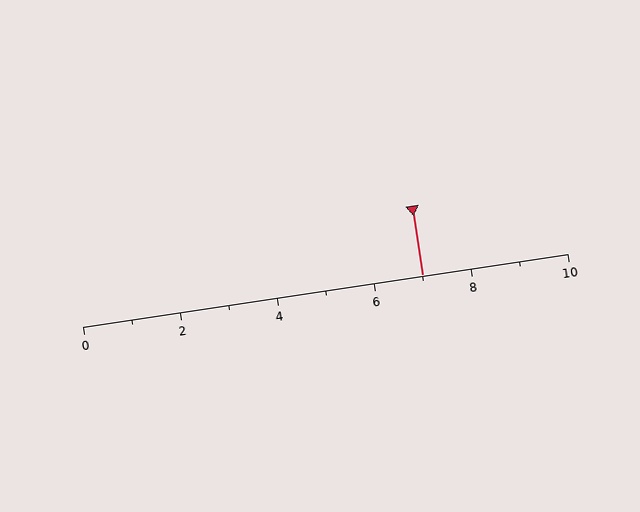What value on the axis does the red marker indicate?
The marker indicates approximately 7.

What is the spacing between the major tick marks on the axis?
The major ticks are spaced 2 apart.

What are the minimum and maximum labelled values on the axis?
The axis runs from 0 to 10.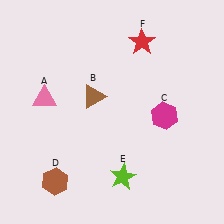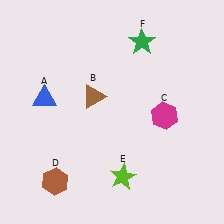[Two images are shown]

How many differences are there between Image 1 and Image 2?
There are 2 differences between the two images.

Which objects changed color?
A changed from pink to blue. F changed from red to green.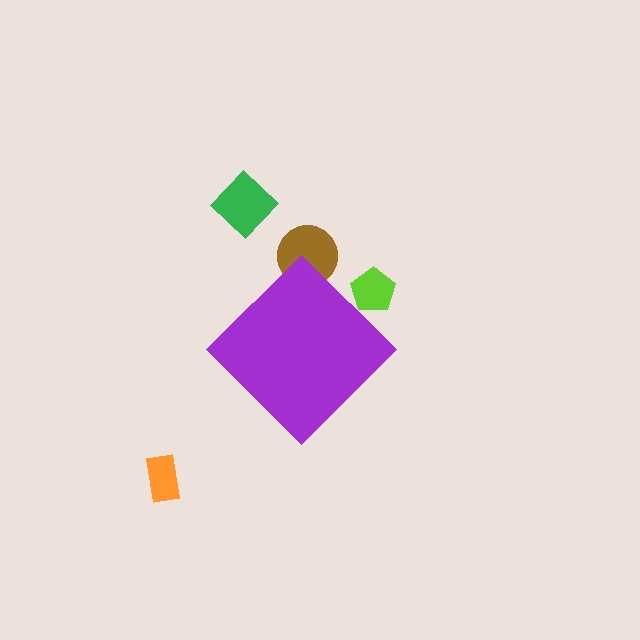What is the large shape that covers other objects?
A purple diamond.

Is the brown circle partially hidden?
Yes, the brown circle is partially hidden behind the purple diamond.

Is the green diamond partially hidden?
No, the green diamond is fully visible.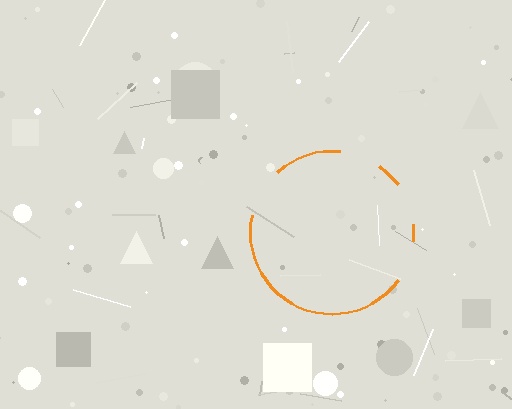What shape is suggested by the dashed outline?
The dashed outline suggests a circle.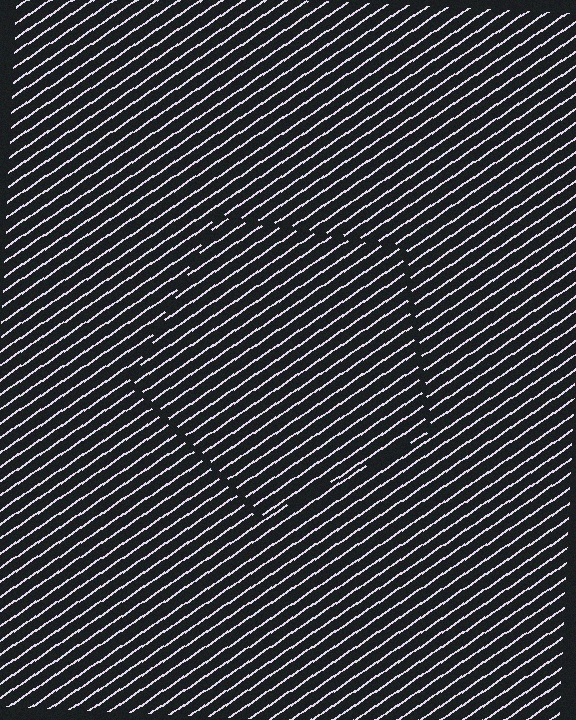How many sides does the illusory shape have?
5 sides — the line-ends trace a pentagon.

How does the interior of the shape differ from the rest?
The interior of the shape contains the same grating, shifted by half a period — the contour is defined by the phase discontinuity where line-ends from the inner and outer gratings abut.